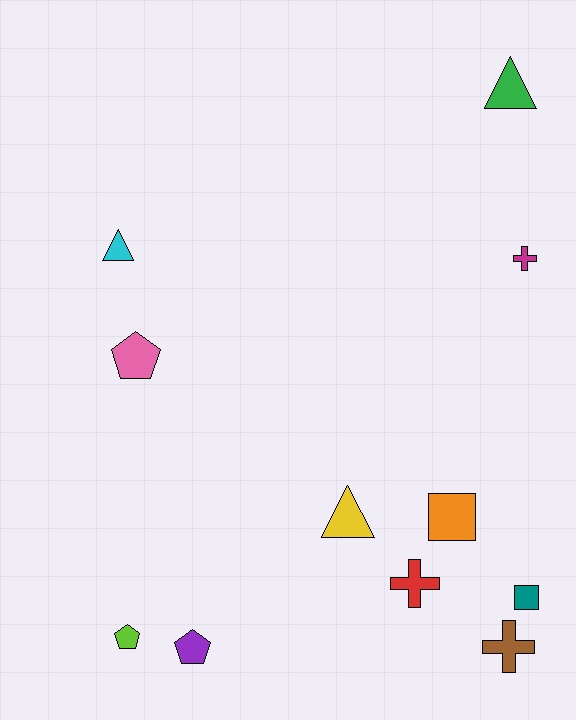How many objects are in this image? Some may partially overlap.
There are 11 objects.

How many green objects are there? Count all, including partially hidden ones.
There is 1 green object.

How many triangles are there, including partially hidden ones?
There are 3 triangles.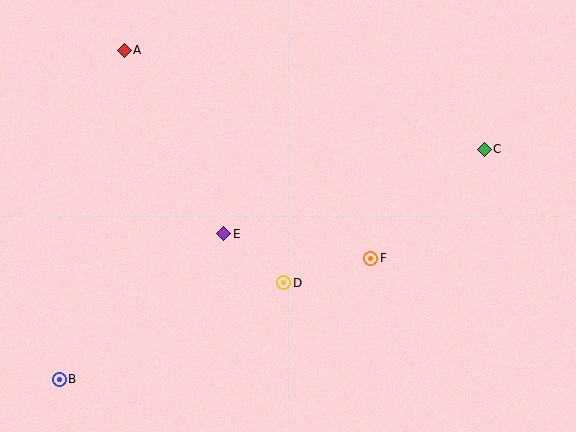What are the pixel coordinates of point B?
Point B is at (59, 379).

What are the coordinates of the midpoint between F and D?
The midpoint between F and D is at (327, 270).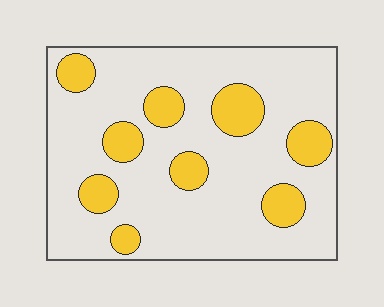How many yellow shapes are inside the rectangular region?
9.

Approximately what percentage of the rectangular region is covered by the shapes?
Approximately 20%.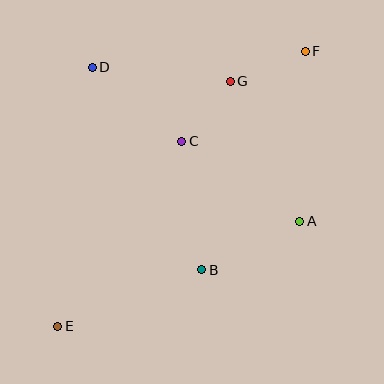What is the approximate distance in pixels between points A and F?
The distance between A and F is approximately 170 pixels.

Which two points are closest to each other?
Points C and G are closest to each other.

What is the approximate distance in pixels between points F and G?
The distance between F and G is approximately 81 pixels.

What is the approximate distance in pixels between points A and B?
The distance between A and B is approximately 110 pixels.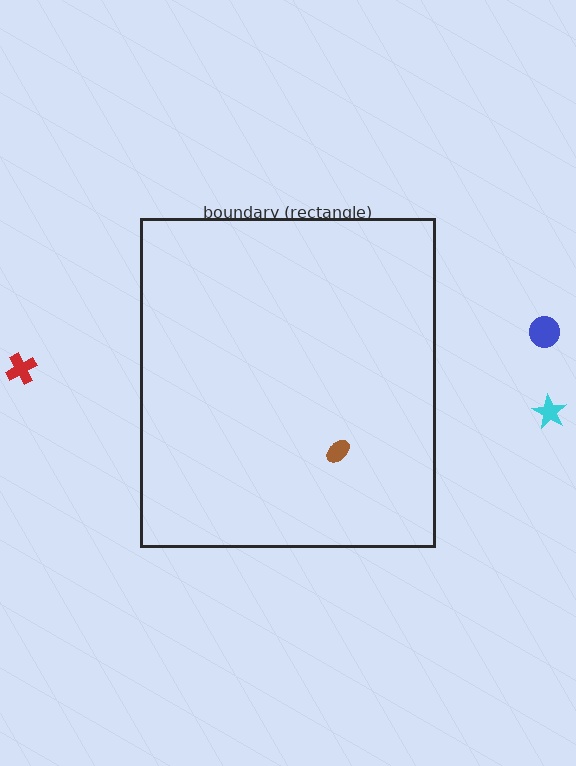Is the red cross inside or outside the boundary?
Outside.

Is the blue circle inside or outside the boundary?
Outside.